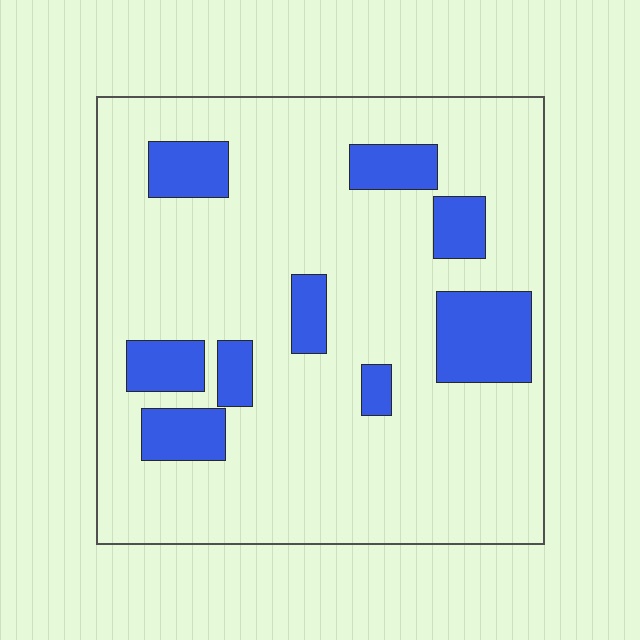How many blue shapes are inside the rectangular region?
9.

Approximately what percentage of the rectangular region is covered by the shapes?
Approximately 20%.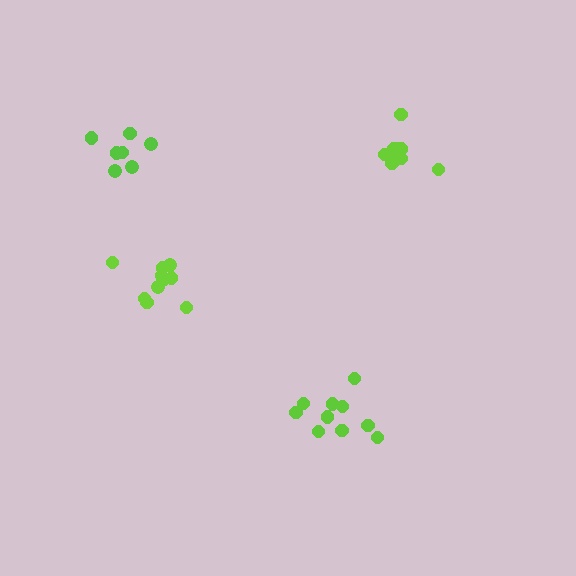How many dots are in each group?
Group 1: 10 dots, Group 2: 9 dots, Group 3: 7 dots, Group 4: 10 dots (36 total).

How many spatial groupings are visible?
There are 4 spatial groupings.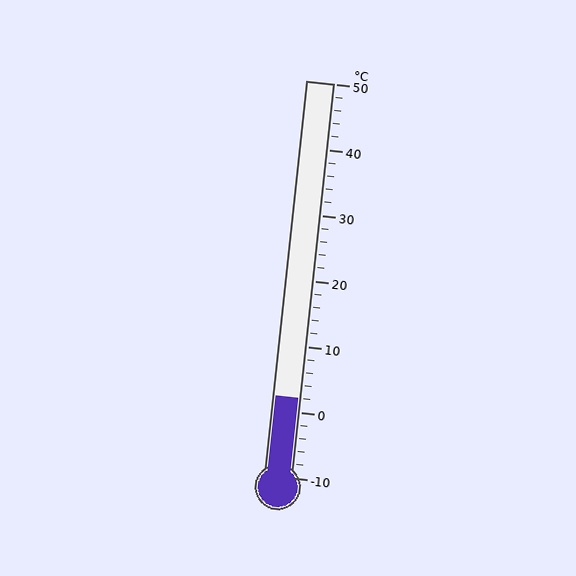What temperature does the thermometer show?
The thermometer shows approximately 2°C.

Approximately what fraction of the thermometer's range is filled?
The thermometer is filled to approximately 20% of its range.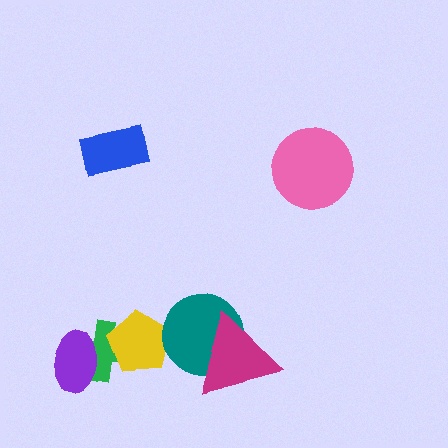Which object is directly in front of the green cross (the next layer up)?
The purple ellipse is directly in front of the green cross.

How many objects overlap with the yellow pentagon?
2 objects overlap with the yellow pentagon.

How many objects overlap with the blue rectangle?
0 objects overlap with the blue rectangle.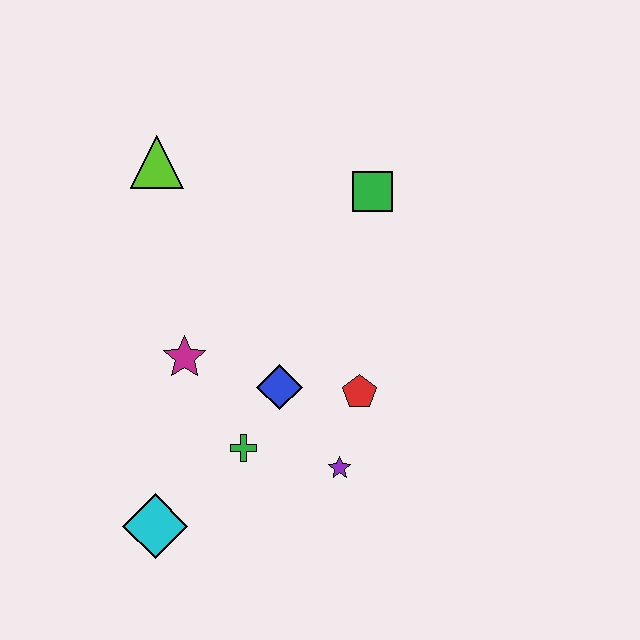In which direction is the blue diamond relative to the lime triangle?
The blue diamond is below the lime triangle.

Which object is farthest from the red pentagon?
The lime triangle is farthest from the red pentagon.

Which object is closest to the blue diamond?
The green cross is closest to the blue diamond.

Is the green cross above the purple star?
Yes